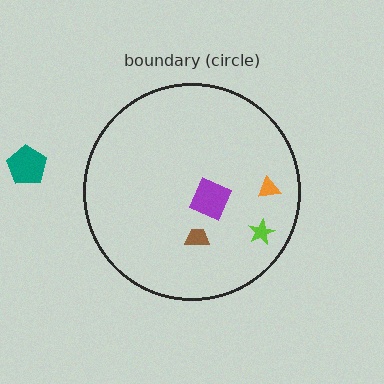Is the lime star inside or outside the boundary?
Inside.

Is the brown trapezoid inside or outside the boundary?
Inside.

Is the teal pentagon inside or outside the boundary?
Outside.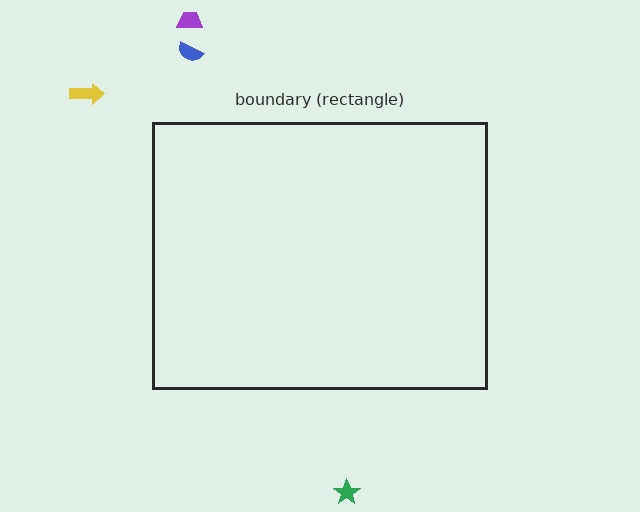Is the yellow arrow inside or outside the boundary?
Outside.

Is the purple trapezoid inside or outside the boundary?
Outside.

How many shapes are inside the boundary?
0 inside, 4 outside.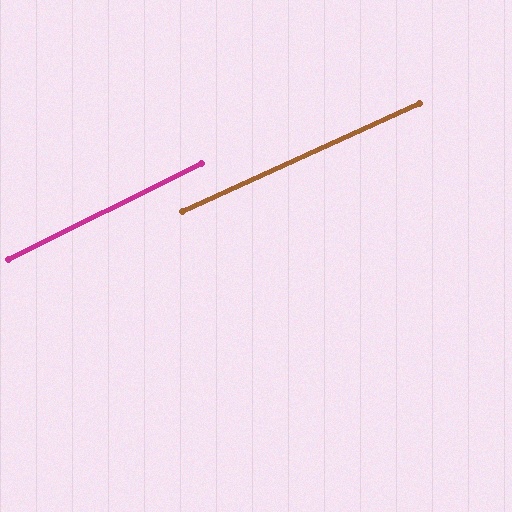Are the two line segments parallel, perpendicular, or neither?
Parallel — their directions differ by only 2.0°.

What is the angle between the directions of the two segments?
Approximately 2 degrees.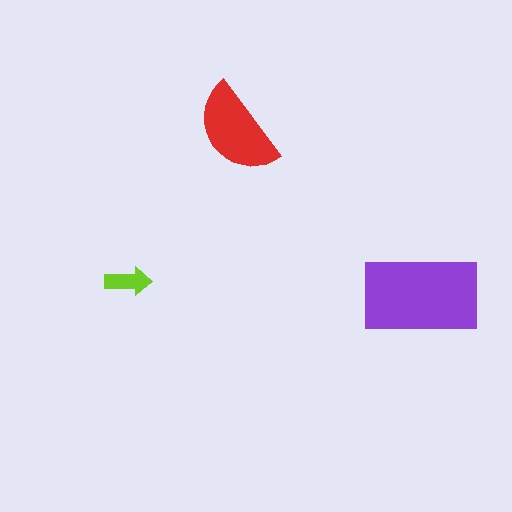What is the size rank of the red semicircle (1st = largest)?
2nd.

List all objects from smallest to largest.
The lime arrow, the red semicircle, the purple rectangle.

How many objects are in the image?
There are 3 objects in the image.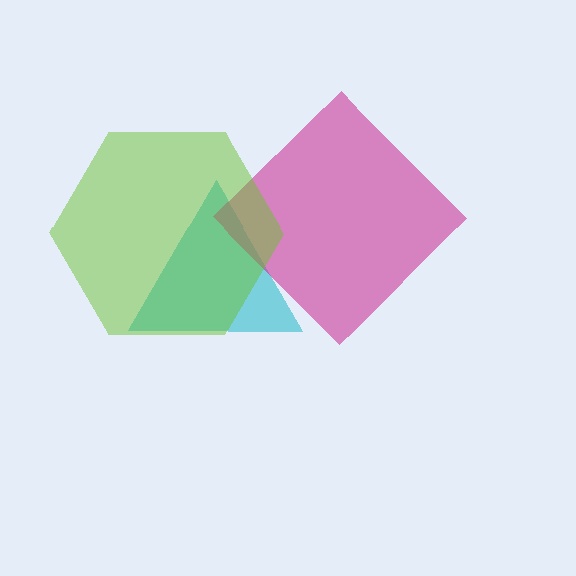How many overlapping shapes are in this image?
There are 3 overlapping shapes in the image.